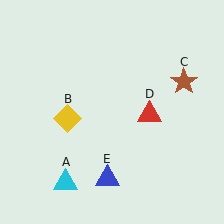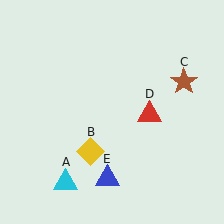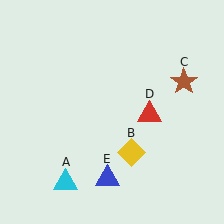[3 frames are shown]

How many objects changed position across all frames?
1 object changed position: yellow diamond (object B).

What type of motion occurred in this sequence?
The yellow diamond (object B) rotated counterclockwise around the center of the scene.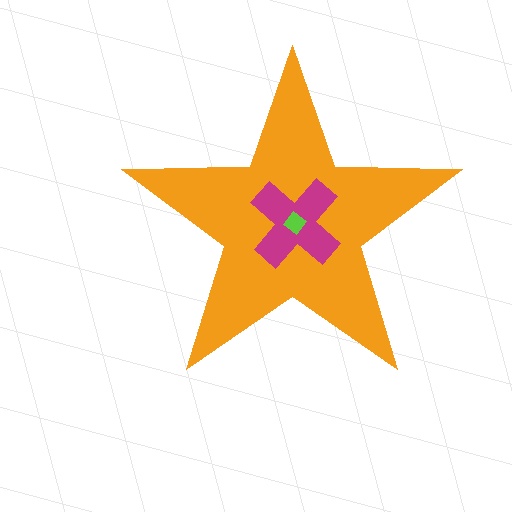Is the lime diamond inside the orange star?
Yes.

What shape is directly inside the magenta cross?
The lime diamond.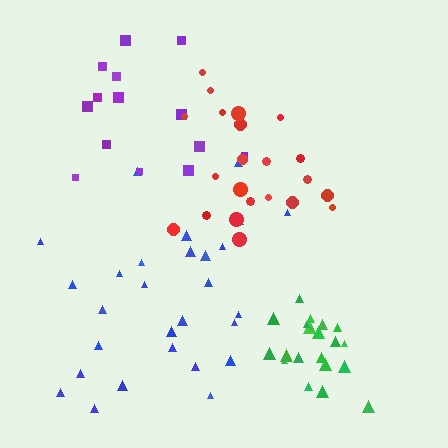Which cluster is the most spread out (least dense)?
Purple.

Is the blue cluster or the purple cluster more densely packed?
Blue.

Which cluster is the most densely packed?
Green.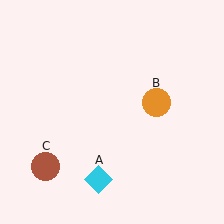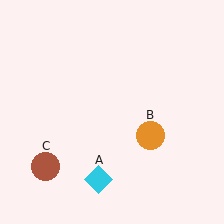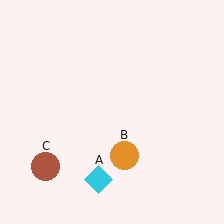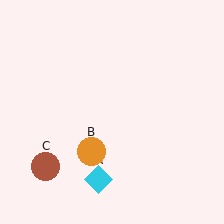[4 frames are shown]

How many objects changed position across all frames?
1 object changed position: orange circle (object B).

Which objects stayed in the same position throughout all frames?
Cyan diamond (object A) and brown circle (object C) remained stationary.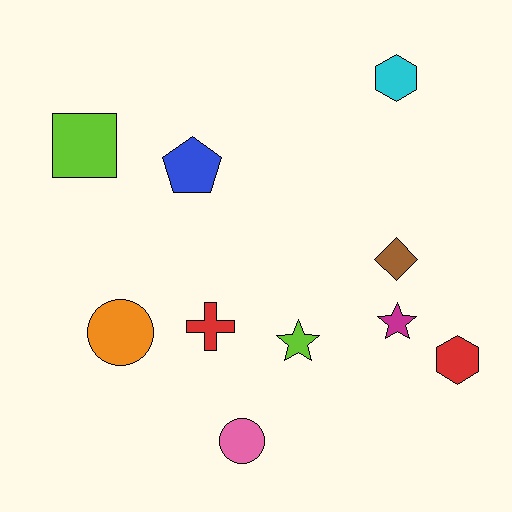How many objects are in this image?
There are 10 objects.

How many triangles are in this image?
There are no triangles.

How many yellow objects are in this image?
There are no yellow objects.